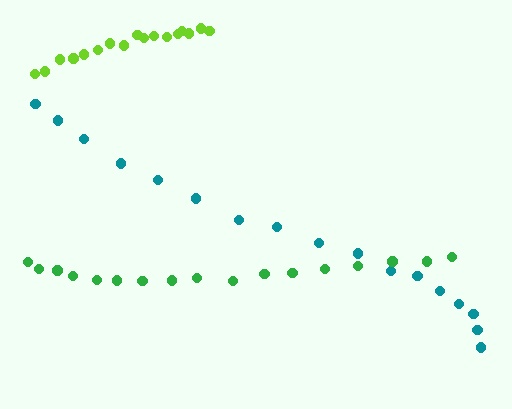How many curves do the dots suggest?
There are 3 distinct paths.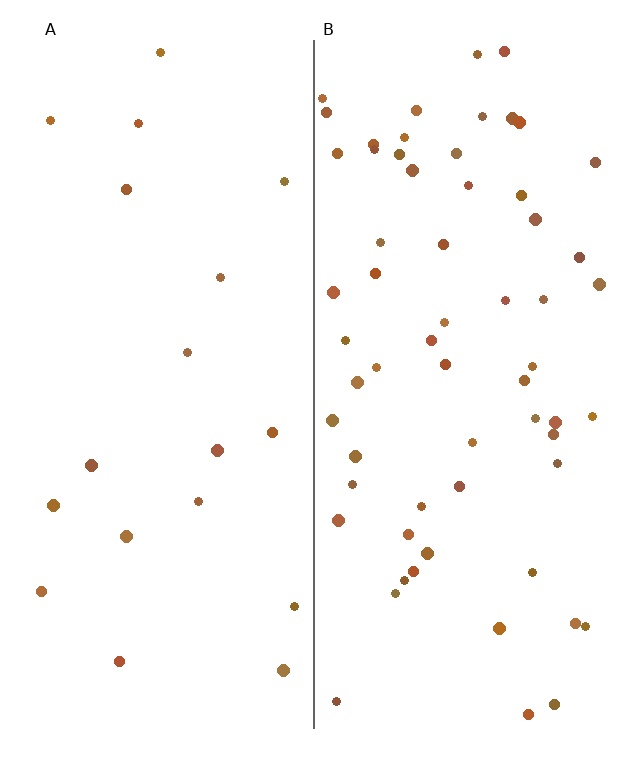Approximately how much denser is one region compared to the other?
Approximately 3.3× — region B over region A.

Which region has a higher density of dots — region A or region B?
B (the right).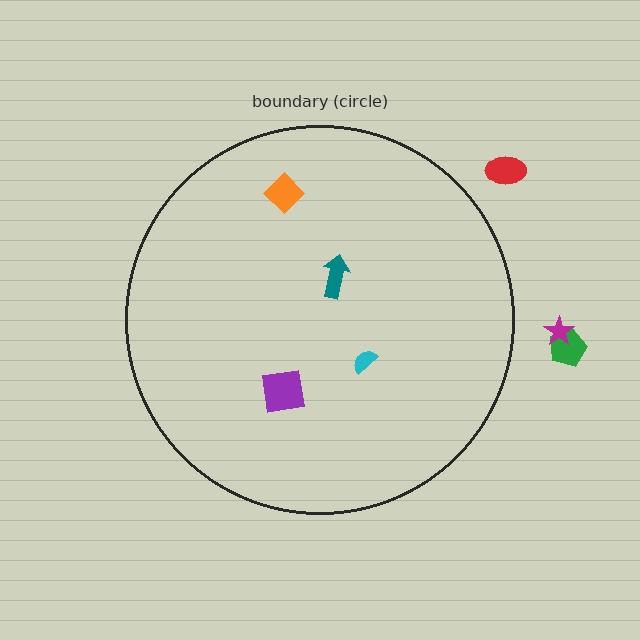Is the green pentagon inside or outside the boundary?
Outside.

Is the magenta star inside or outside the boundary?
Outside.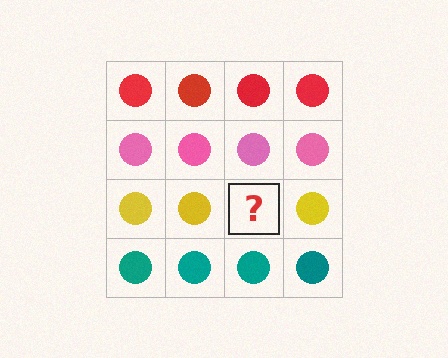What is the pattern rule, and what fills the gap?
The rule is that each row has a consistent color. The gap should be filled with a yellow circle.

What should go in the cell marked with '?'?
The missing cell should contain a yellow circle.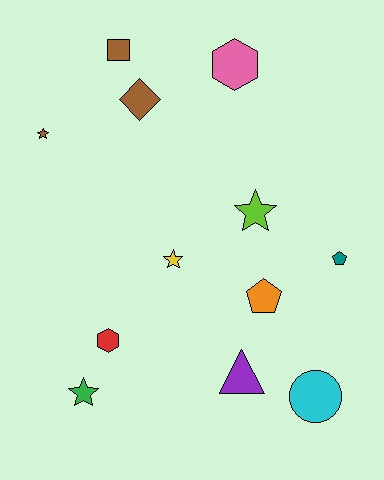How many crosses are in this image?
There are no crosses.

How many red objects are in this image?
There is 1 red object.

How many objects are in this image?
There are 12 objects.